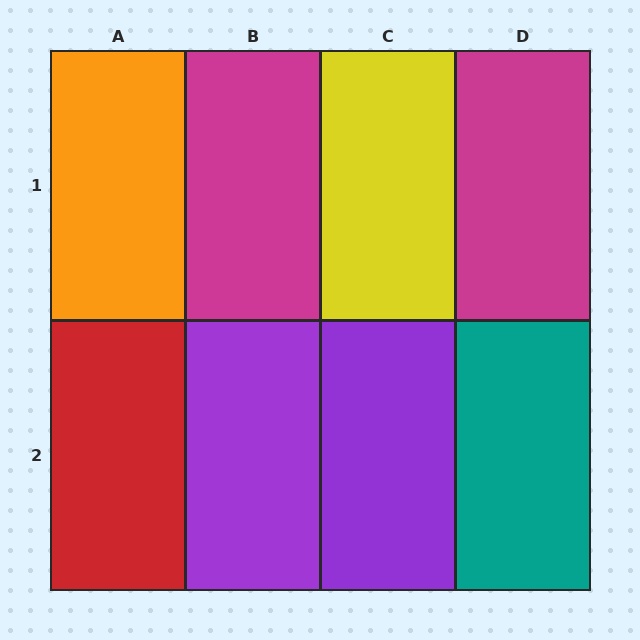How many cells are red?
1 cell is red.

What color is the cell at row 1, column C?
Yellow.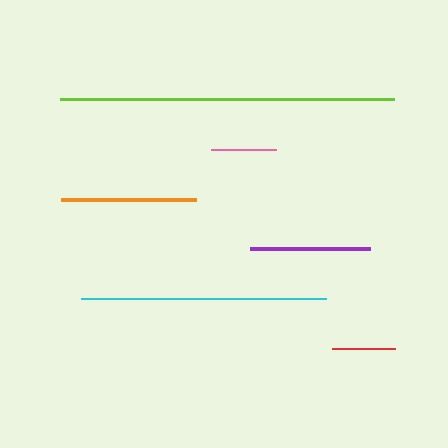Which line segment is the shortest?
The red line is the shortest at approximately 63 pixels.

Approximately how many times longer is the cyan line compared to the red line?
The cyan line is approximately 3.9 times the length of the red line.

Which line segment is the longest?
The lime line is the longest at approximately 334 pixels.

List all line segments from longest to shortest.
From longest to shortest: lime, cyan, orange, purple, pink, red.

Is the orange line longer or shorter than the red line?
The orange line is longer than the red line.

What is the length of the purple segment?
The purple segment is approximately 120 pixels long.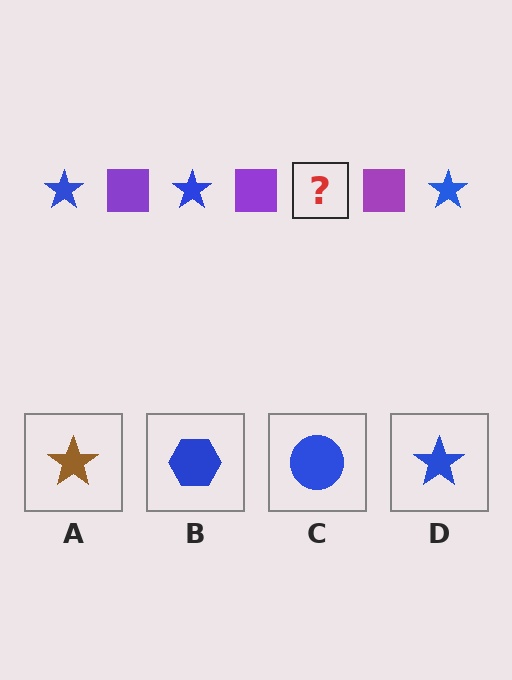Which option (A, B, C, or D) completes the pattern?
D.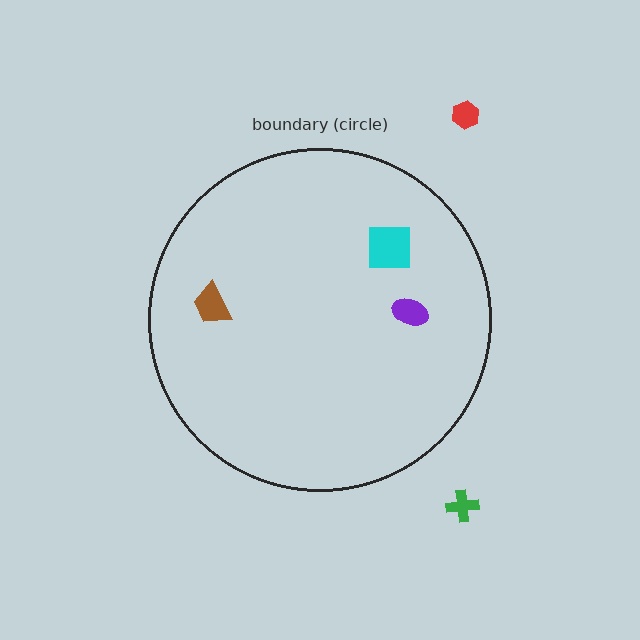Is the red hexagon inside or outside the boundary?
Outside.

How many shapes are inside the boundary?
3 inside, 2 outside.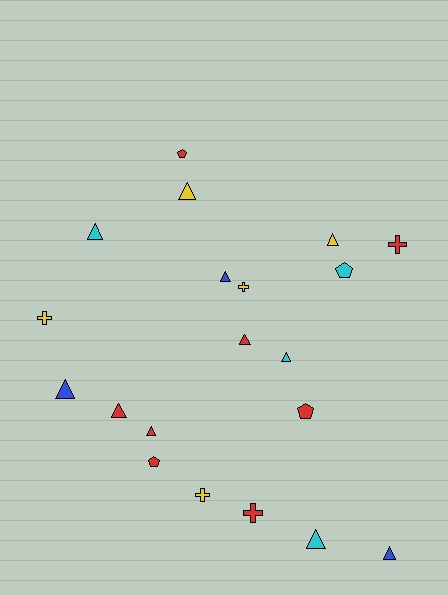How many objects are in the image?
There are 20 objects.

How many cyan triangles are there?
There are 3 cyan triangles.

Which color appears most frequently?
Red, with 8 objects.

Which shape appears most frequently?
Triangle, with 11 objects.